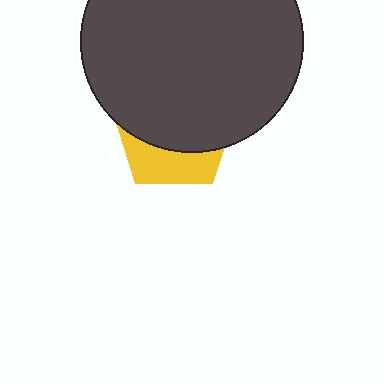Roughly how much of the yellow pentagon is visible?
A small part of it is visible (roughly 32%).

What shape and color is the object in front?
The object in front is a dark gray circle.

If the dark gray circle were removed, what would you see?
You would see the complete yellow pentagon.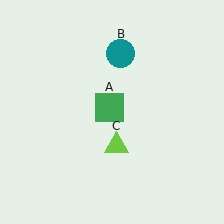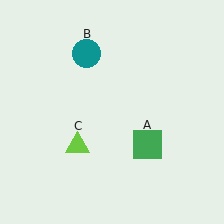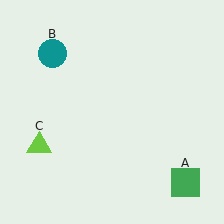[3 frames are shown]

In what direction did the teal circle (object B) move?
The teal circle (object B) moved left.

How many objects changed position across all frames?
3 objects changed position: green square (object A), teal circle (object B), lime triangle (object C).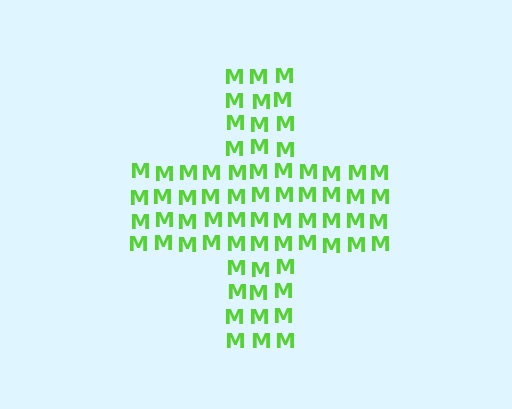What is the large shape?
The large shape is a cross.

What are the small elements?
The small elements are letter M's.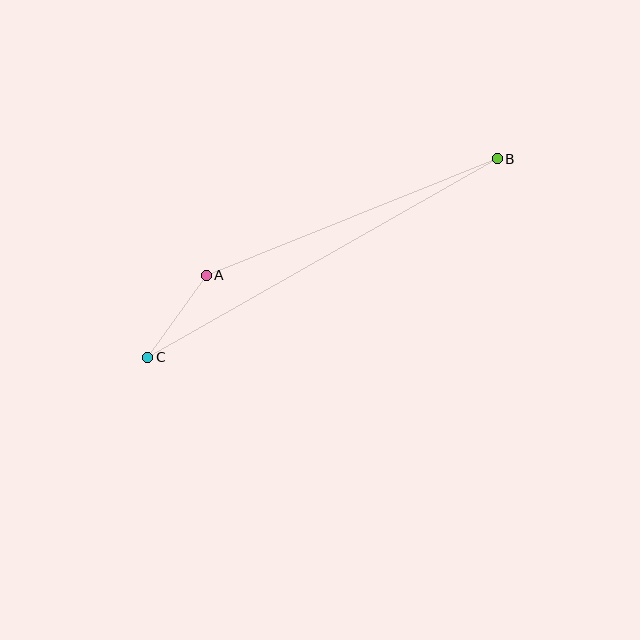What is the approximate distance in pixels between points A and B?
The distance between A and B is approximately 313 pixels.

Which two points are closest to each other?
Points A and C are closest to each other.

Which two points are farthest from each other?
Points B and C are farthest from each other.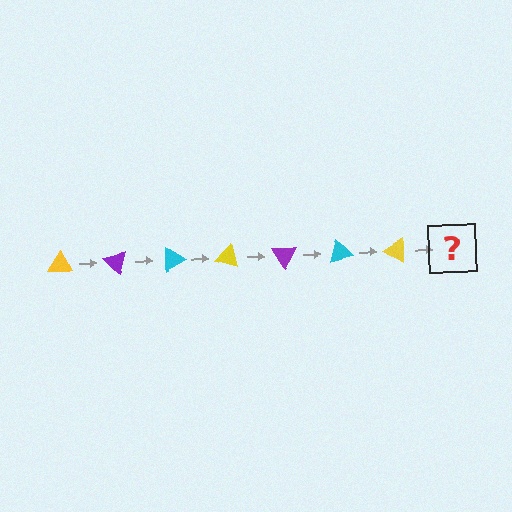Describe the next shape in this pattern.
It should be a purple triangle, rotated 315 degrees from the start.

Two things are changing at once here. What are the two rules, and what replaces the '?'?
The two rules are that it rotates 45 degrees each step and the color cycles through yellow, purple, and cyan. The '?' should be a purple triangle, rotated 315 degrees from the start.